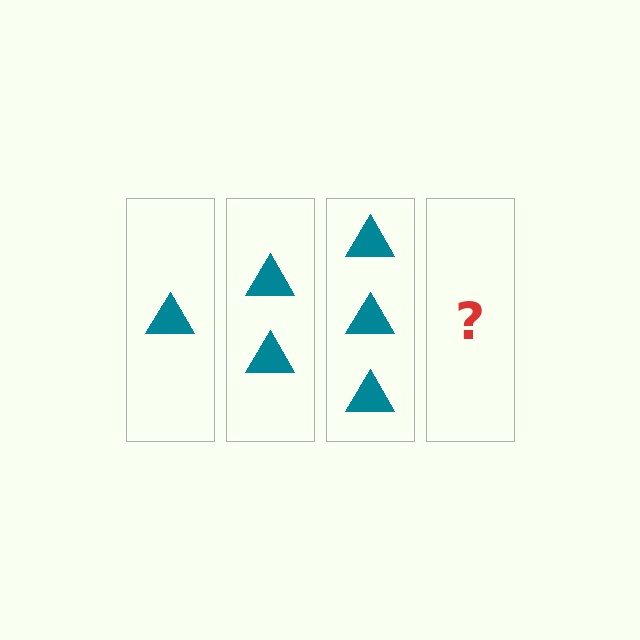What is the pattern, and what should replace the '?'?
The pattern is that each step adds one more triangle. The '?' should be 4 triangles.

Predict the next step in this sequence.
The next step is 4 triangles.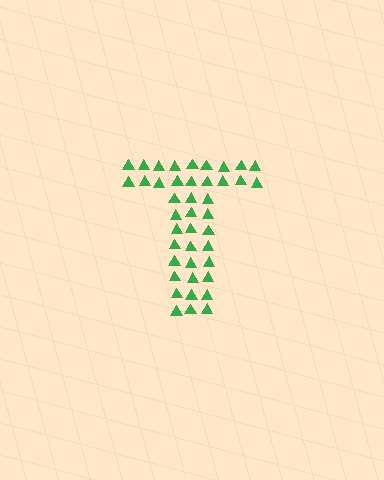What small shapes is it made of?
It is made of small triangles.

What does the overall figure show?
The overall figure shows the letter T.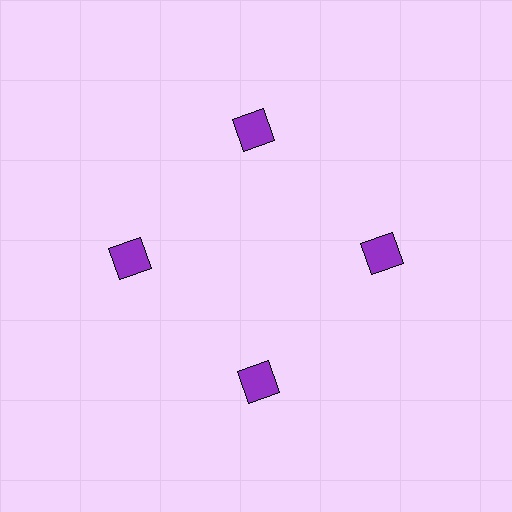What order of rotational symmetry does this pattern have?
This pattern has 4-fold rotational symmetry.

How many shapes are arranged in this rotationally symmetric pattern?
There are 4 shapes, arranged in 4 groups of 1.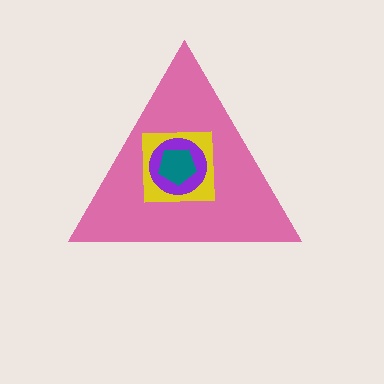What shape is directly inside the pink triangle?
The yellow square.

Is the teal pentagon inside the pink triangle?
Yes.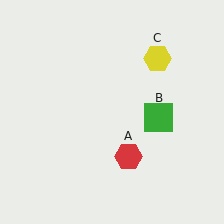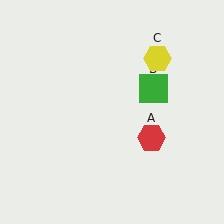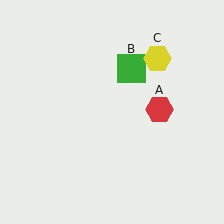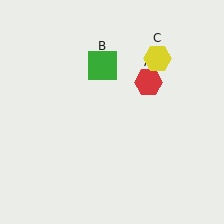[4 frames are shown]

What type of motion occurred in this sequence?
The red hexagon (object A), green square (object B) rotated counterclockwise around the center of the scene.